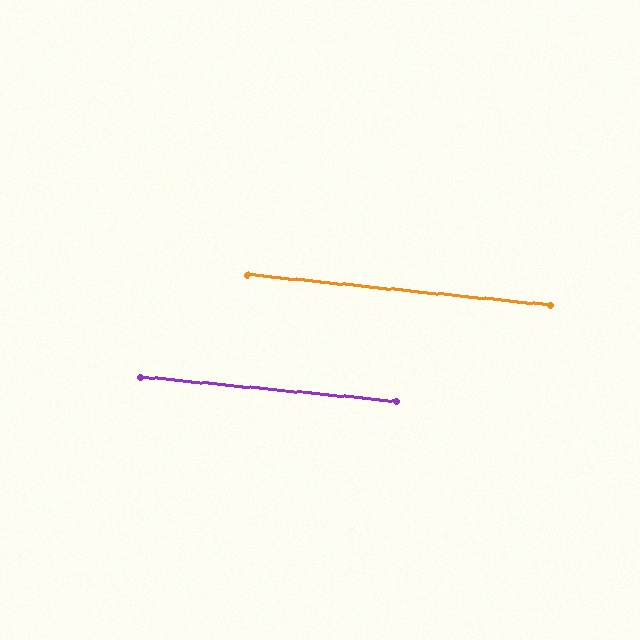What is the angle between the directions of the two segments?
Approximately 0 degrees.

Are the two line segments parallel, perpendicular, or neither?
Parallel — their directions differ by only 0.3°.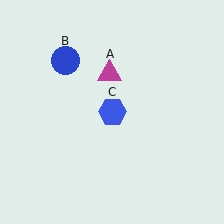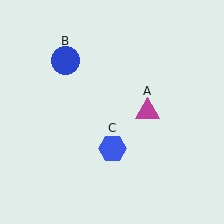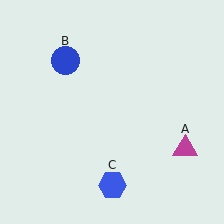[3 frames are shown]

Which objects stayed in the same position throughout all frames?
Blue circle (object B) remained stationary.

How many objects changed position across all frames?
2 objects changed position: magenta triangle (object A), blue hexagon (object C).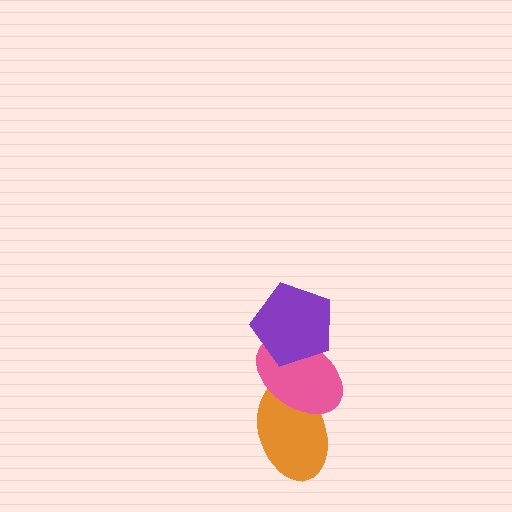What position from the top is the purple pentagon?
The purple pentagon is 1st from the top.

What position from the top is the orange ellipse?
The orange ellipse is 3rd from the top.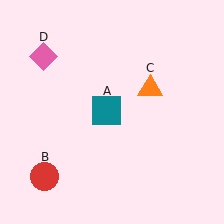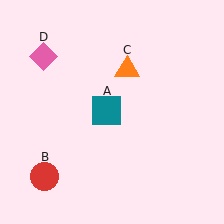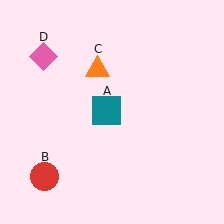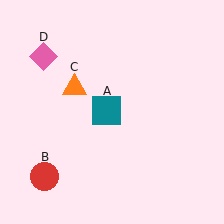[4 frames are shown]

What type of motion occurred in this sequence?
The orange triangle (object C) rotated counterclockwise around the center of the scene.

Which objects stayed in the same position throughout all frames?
Teal square (object A) and red circle (object B) and pink diamond (object D) remained stationary.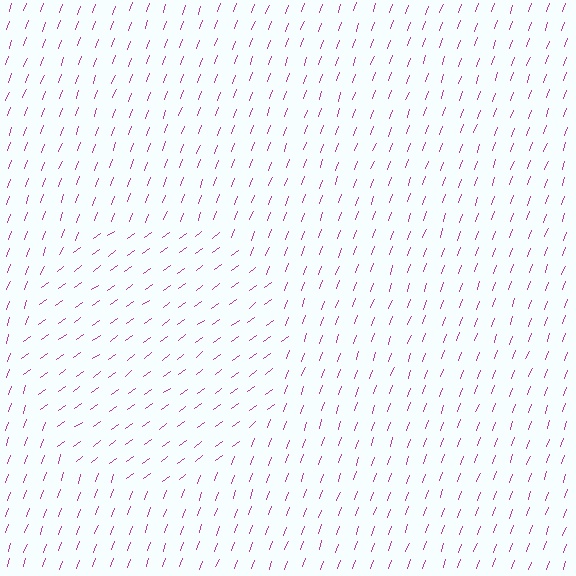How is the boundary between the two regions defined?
The boundary is defined purely by a change in line orientation (approximately 33 degrees difference). All lines are the same color and thickness.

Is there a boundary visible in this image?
Yes, there is a texture boundary formed by a change in line orientation.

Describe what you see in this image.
The image is filled with small magenta line segments. A circle region in the image has lines oriented differently from the surrounding lines, creating a visible texture boundary.